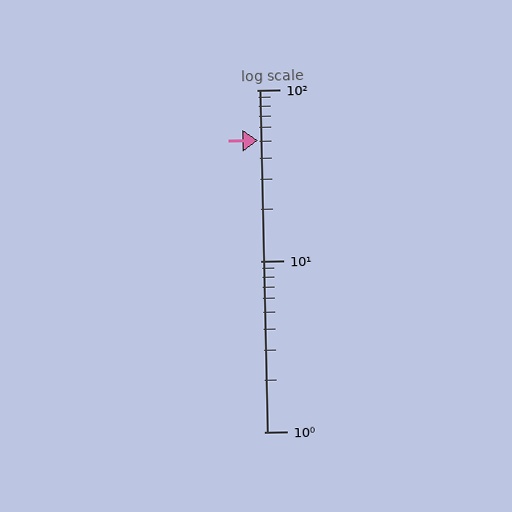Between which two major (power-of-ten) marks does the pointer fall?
The pointer is between 10 and 100.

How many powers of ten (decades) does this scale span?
The scale spans 2 decades, from 1 to 100.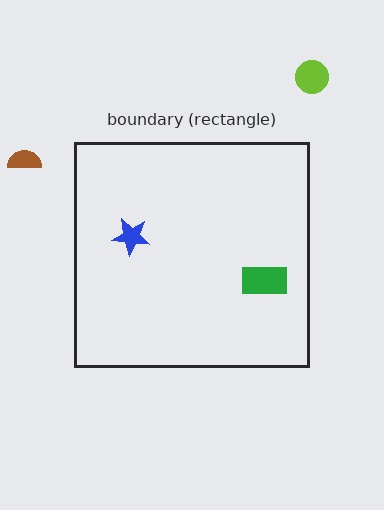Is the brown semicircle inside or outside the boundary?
Outside.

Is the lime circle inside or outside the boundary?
Outside.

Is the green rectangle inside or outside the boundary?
Inside.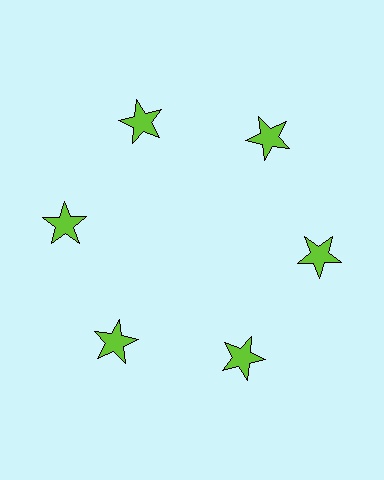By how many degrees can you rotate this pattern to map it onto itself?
The pattern maps onto itself every 60 degrees of rotation.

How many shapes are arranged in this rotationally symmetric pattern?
There are 6 shapes, arranged in 6 groups of 1.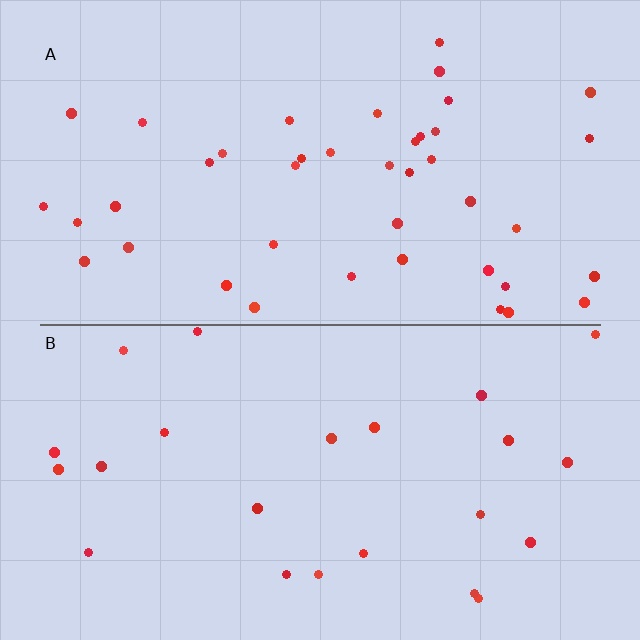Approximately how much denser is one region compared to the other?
Approximately 1.8× — region A over region B.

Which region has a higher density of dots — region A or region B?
A (the top).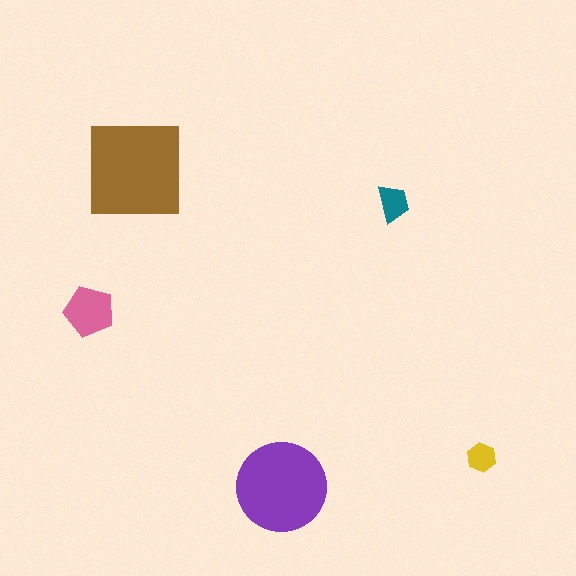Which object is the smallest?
The yellow hexagon.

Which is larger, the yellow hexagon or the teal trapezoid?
The teal trapezoid.